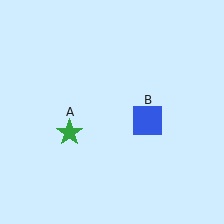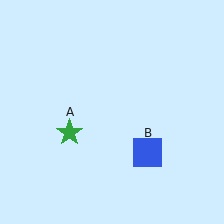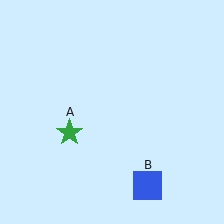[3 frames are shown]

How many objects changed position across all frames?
1 object changed position: blue square (object B).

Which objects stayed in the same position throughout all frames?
Green star (object A) remained stationary.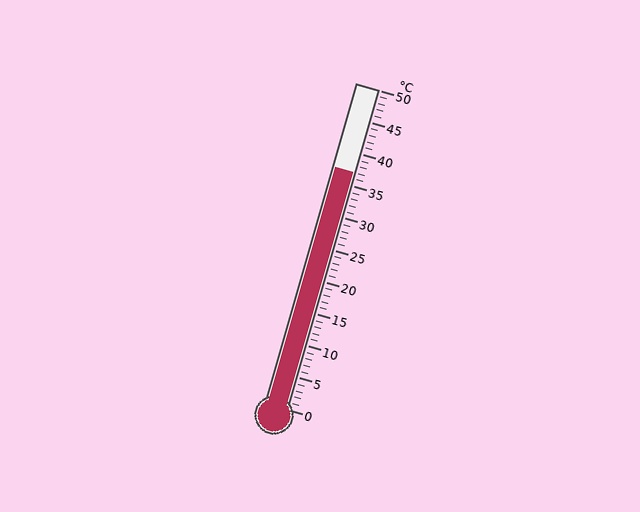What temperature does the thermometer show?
The thermometer shows approximately 37°C.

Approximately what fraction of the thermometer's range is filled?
The thermometer is filled to approximately 75% of its range.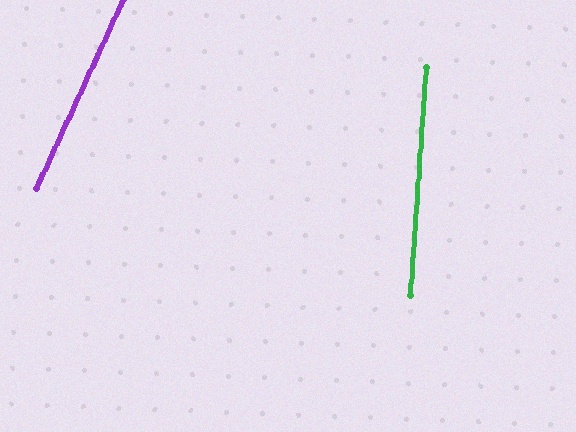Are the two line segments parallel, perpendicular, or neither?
Neither parallel nor perpendicular — they differ by about 21°.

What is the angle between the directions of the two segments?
Approximately 21 degrees.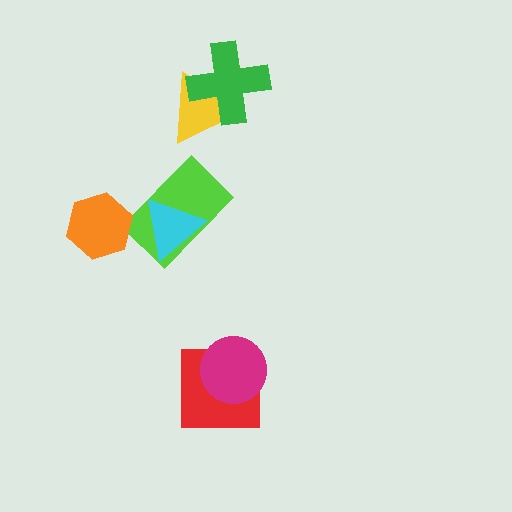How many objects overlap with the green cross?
1 object overlaps with the green cross.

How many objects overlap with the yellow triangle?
1 object overlaps with the yellow triangle.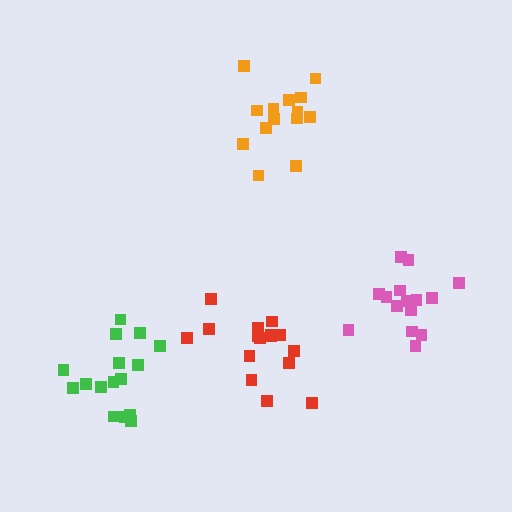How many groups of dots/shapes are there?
There are 4 groups.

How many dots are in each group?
Group 1: 14 dots, Group 2: 15 dots, Group 3: 16 dots, Group 4: 16 dots (61 total).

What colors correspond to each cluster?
The clusters are colored: orange, pink, red, green.